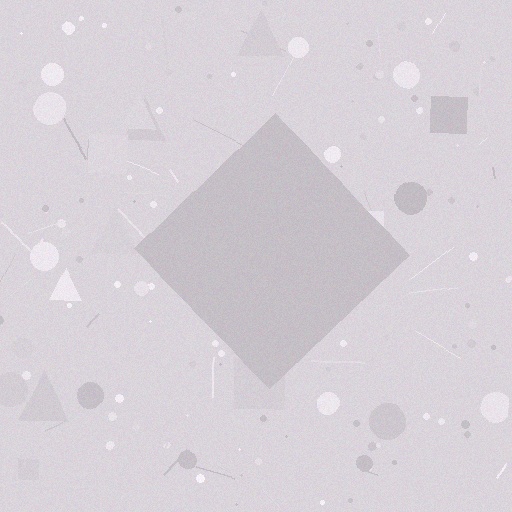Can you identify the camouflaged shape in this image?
The camouflaged shape is a diamond.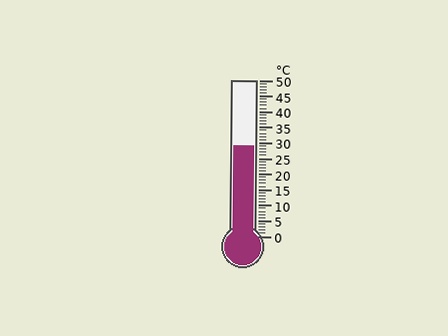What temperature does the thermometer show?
The thermometer shows approximately 29°C.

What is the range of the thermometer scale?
The thermometer scale ranges from 0°C to 50°C.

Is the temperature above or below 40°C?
The temperature is below 40°C.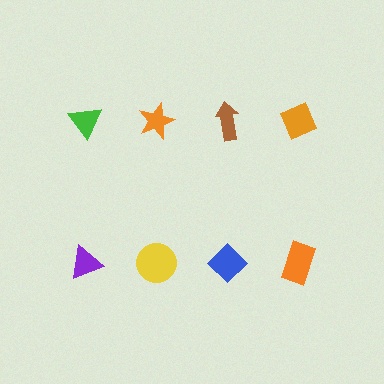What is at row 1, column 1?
A green triangle.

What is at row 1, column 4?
An orange diamond.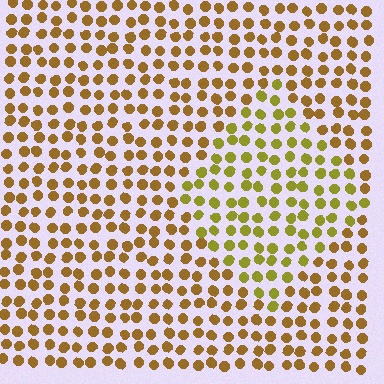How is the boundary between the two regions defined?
The boundary is defined purely by a slight shift in hue (about 27 degrees). Spacing, size, and orientation are identical on both sides.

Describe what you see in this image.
The image is filled with small brown elements in a uniform arrangement. A diamond-shaped region is visible where the elements are tinted to a slightly different hue, forming a subtle color boundary.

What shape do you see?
I see a diamond.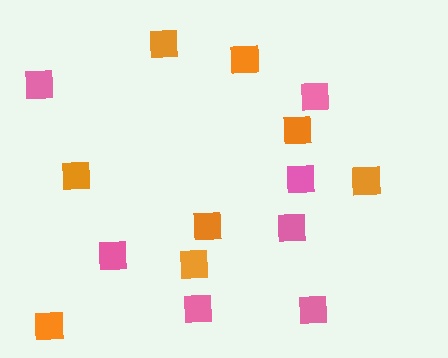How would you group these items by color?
There are 2 groups: one group of orange squares (8) and one group of pink squares (7).